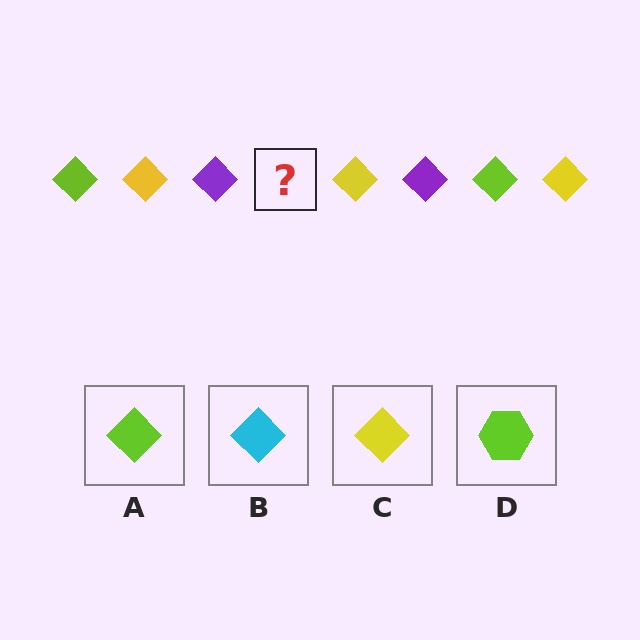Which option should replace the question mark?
Option A.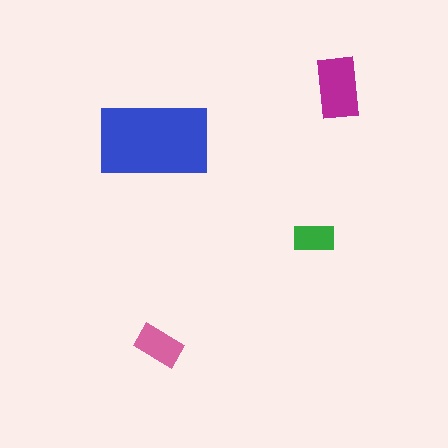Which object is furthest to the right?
The magenta rectangle is rightmost.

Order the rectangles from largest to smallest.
the blue one, the magenta one, the pink one, the green one.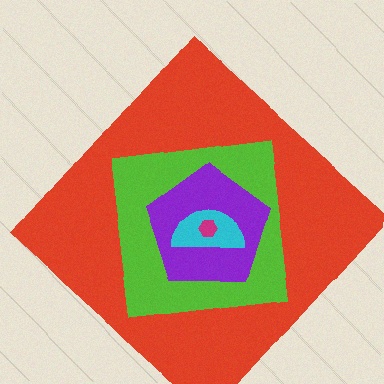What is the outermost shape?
The red diamond.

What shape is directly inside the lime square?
The purple pentagon.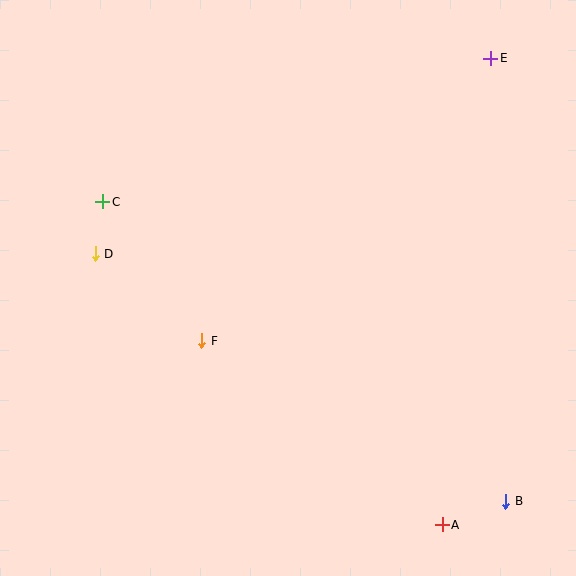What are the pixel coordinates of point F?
Point F is at (202, 341).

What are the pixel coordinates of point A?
Point A is at (442, 525).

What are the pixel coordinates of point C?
Point C is at (103, 202).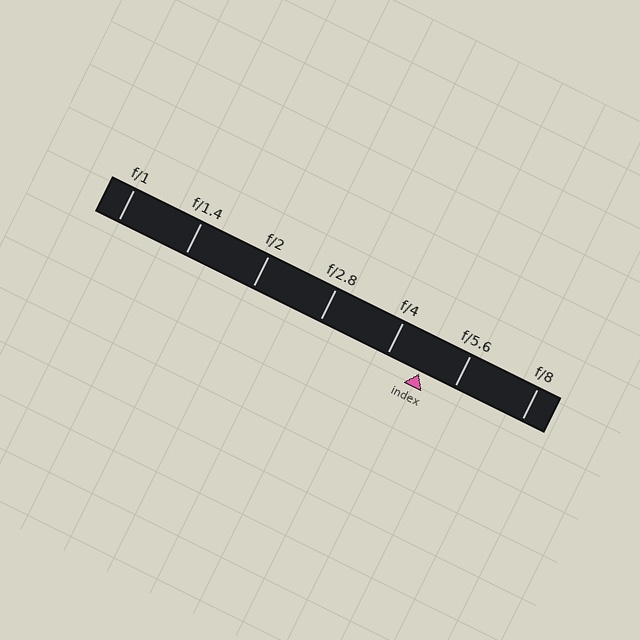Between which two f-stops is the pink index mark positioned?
The index mark is between f/4 and f/5.6.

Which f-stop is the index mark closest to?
The index mark is closest to f/5.6.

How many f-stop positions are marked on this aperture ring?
There are 7 f-stop positions marked.